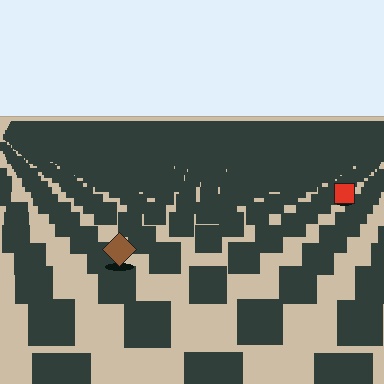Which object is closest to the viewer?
The brown diamond is closest. The texture marks near it are larger and more spread out.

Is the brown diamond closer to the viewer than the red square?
Yes. The brown diamond is closer — you can tell from the texture gradient: the ground texture is coarser near it.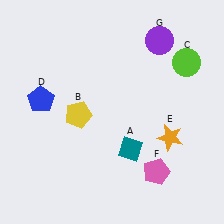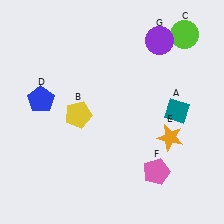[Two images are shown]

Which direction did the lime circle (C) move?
The lime circle (C) moved up.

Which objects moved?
The objects that moved are: the teal diamond (A), the lime circle (C).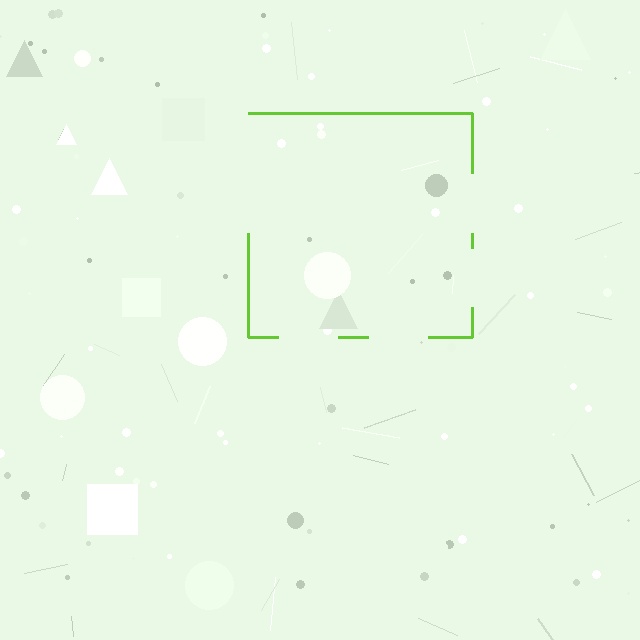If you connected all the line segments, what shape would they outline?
They would outline a square.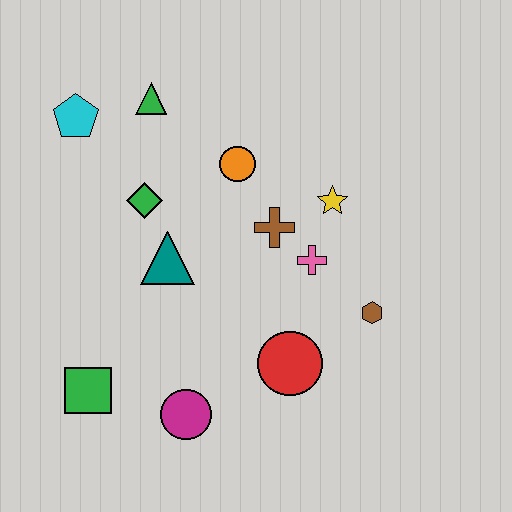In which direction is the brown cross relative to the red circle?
The brown cross is above the red circle.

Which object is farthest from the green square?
The yellow star is farthest from the green square.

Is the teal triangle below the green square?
No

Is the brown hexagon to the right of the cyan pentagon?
Yes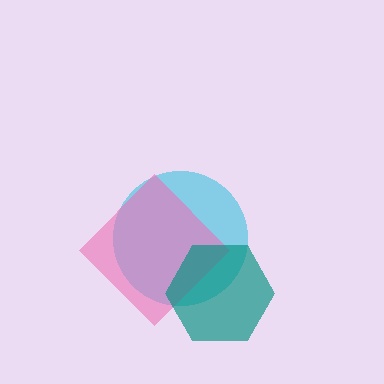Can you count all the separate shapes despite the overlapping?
Yes, there are 3 separate shapes.